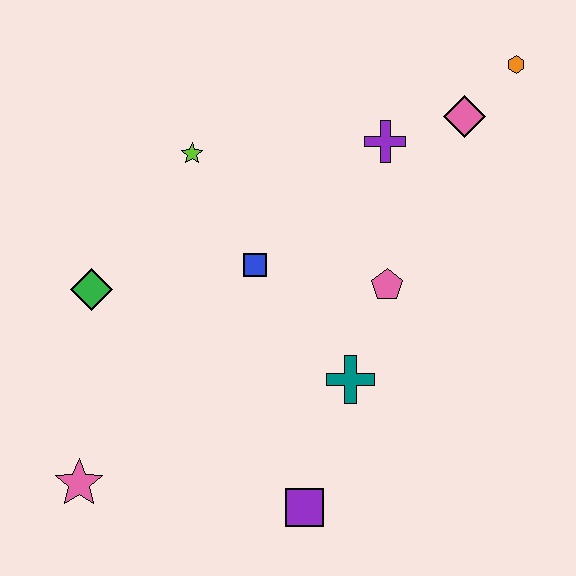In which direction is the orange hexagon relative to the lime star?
The orange hexagon is to the right of the lime star.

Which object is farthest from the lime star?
The purple square is farthest from the lime star.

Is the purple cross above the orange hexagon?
No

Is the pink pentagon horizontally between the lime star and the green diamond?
No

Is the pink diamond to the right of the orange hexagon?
No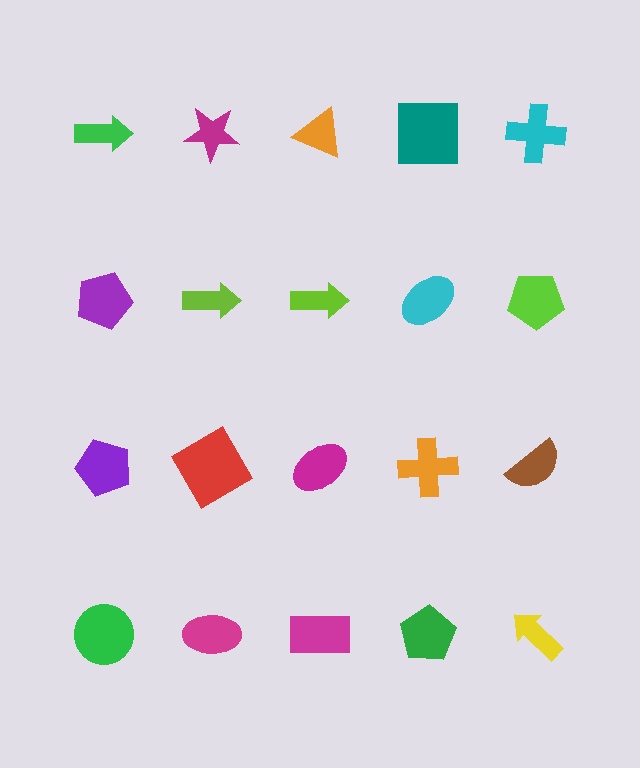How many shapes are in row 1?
5 shapes.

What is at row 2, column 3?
A lime arrow.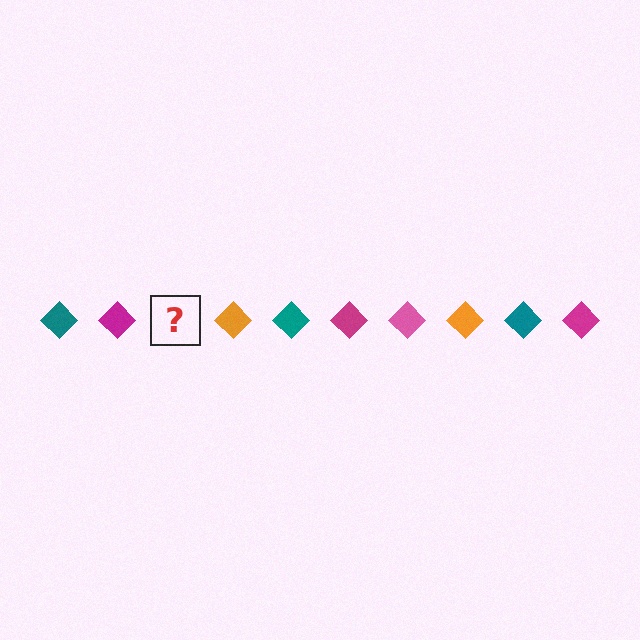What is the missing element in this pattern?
The missing element is a pink diamond.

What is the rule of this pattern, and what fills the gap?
The rule is that the pattern cycles through teal, magenta, pink, orange diamonds. The gap should be filled with a pink diamond.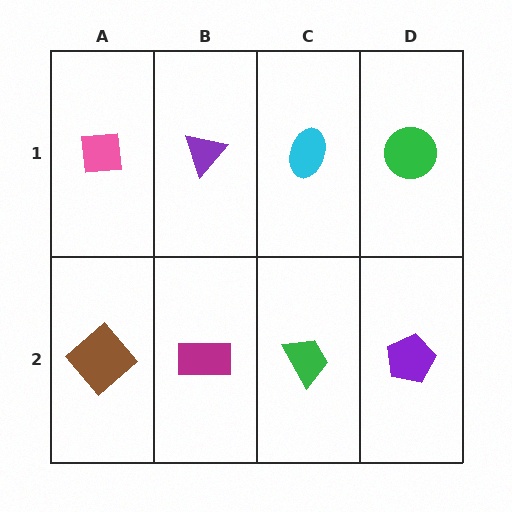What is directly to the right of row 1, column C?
A green circle.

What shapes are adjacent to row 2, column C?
A cyan ellipse (row 1, column C), a magenta rectangle (row 2, column B), a purple pentagon (row 2, column D).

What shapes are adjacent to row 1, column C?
A green trapezoid (row 2, column C), a purple triangle (row 1, column B), a green circle (row 1, column D).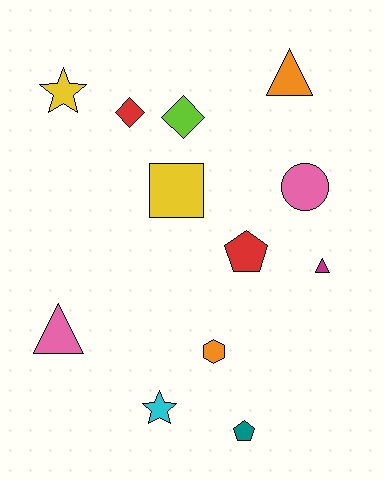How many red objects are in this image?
There are 2 red objects.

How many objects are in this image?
There are 12 objects.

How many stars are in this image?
There are 2 stars.